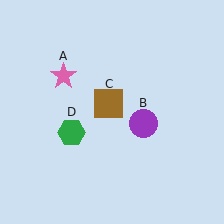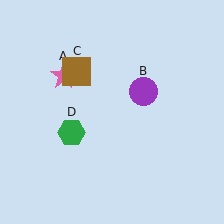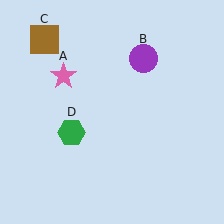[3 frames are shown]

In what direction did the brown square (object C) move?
The brown square (object C) moved up and to the left.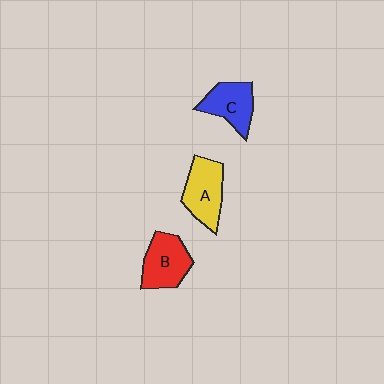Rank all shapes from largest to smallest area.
From largest to smallest: A (yellow), B (red), C (blue).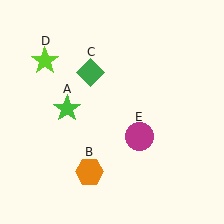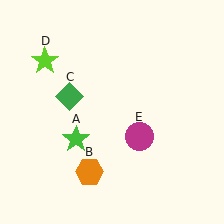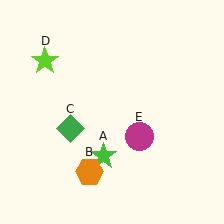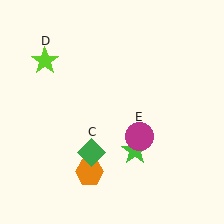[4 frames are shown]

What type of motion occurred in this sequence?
The green star (object A), green diamond (object C) rotated counterclockwise around the center of the scene.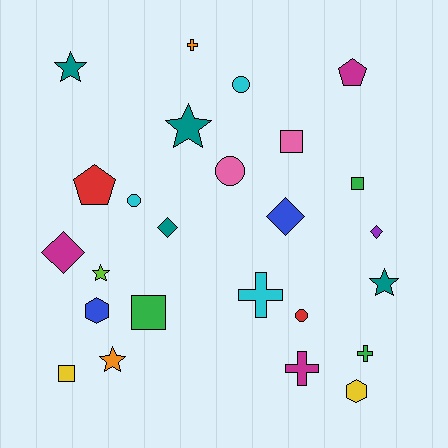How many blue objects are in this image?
There are 2 blue objects.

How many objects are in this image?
There are 25 objects.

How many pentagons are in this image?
There are 2 pentagons.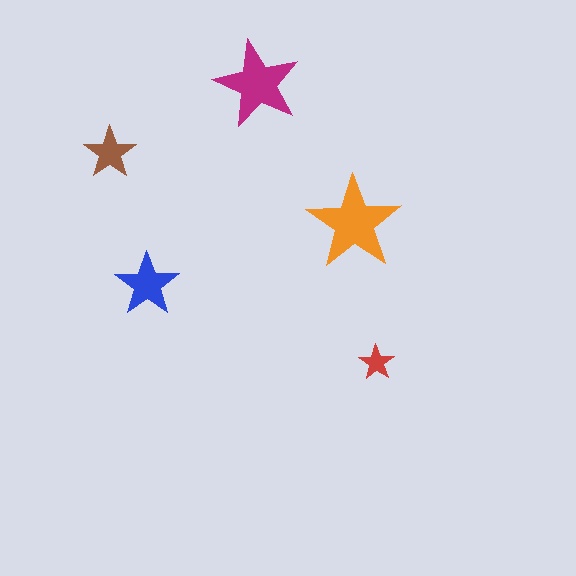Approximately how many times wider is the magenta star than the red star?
About 2.5 times wider.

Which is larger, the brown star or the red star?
The brown one.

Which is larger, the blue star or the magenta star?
The magenta one.